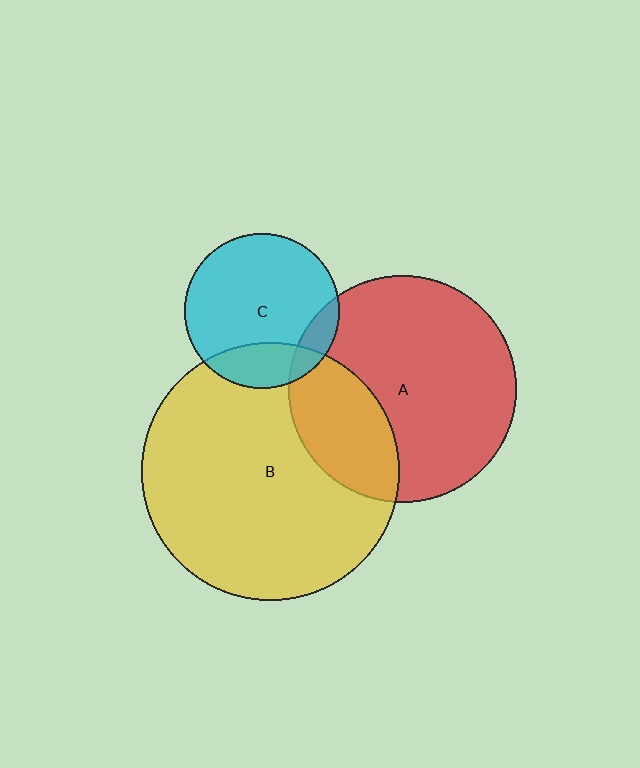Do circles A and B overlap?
Yes.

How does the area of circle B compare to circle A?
Approximately 1.3 times.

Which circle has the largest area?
Circle B (yellow).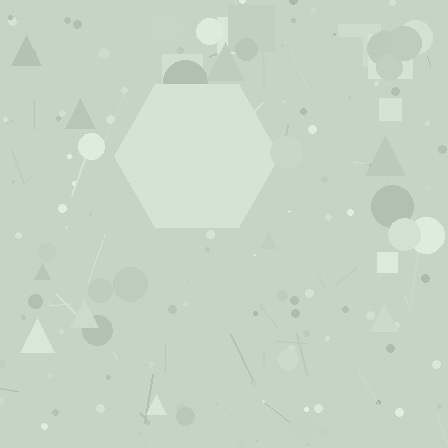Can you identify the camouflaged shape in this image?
The camouflaged shape is a hexagon.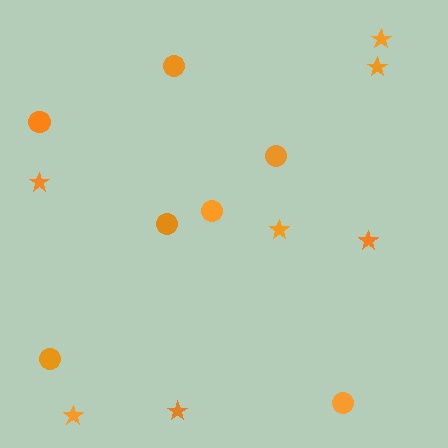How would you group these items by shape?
There are 2 groups: one group of circles (7) and one group of stars (7).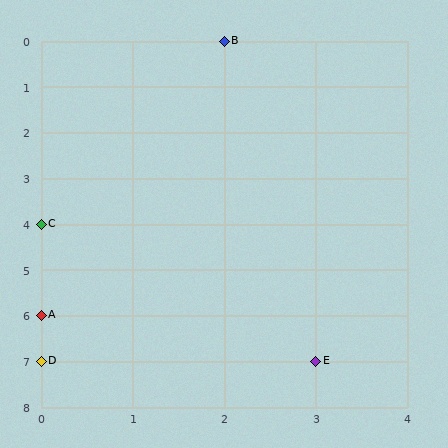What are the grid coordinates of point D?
Point D is at grid coordinates (0, 7).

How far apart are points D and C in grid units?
Points D and C are 3 rows apart.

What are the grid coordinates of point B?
Point B is at grid coordinates (2, 0).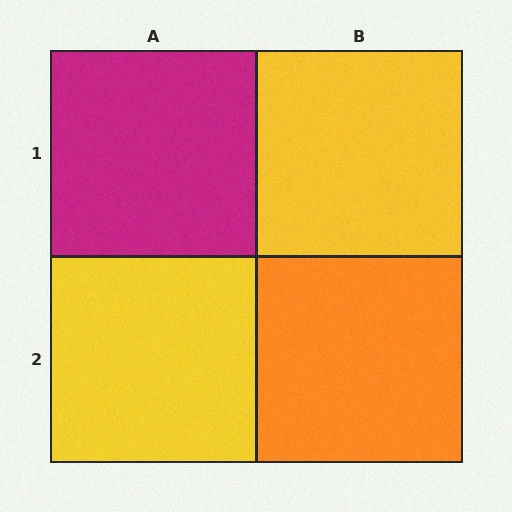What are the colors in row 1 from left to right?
Magenta, yellow.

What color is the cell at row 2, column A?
Yellow.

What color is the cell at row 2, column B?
Orange.